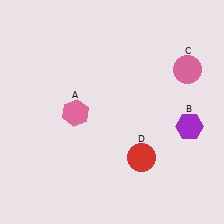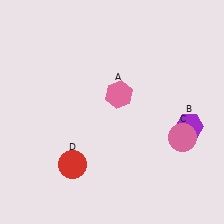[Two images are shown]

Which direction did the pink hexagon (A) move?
The pink hexagon (A) moved right.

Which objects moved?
The objects that moved are: the pink hexagon (A), the pink circle (C), the red circle (D).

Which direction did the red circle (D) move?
The red circle (D) moved left.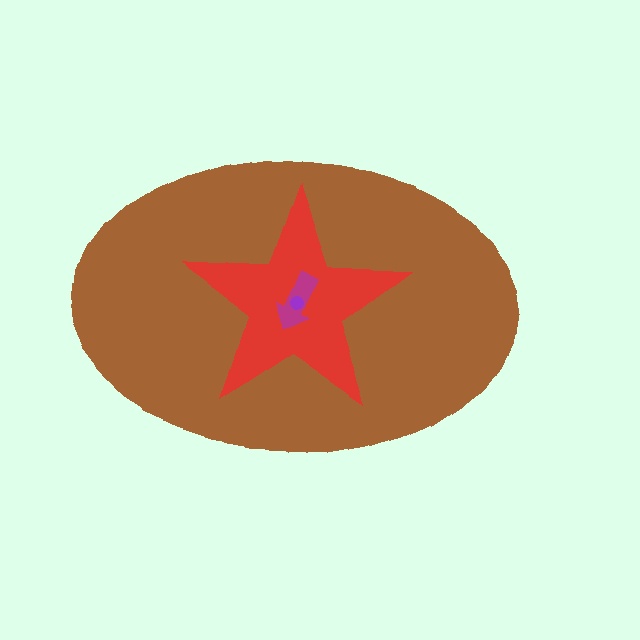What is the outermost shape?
The brown ellipse.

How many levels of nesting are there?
4.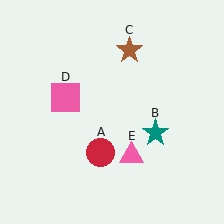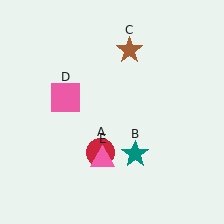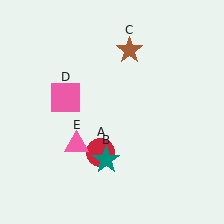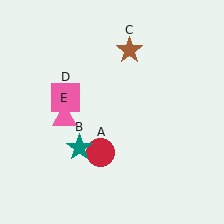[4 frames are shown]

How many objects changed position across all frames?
2 objects changed position: teal star (object B), pink triangle (object E).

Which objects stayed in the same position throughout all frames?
Red circle (object A) and brown star (object C) and pink square (object D) remained stationary.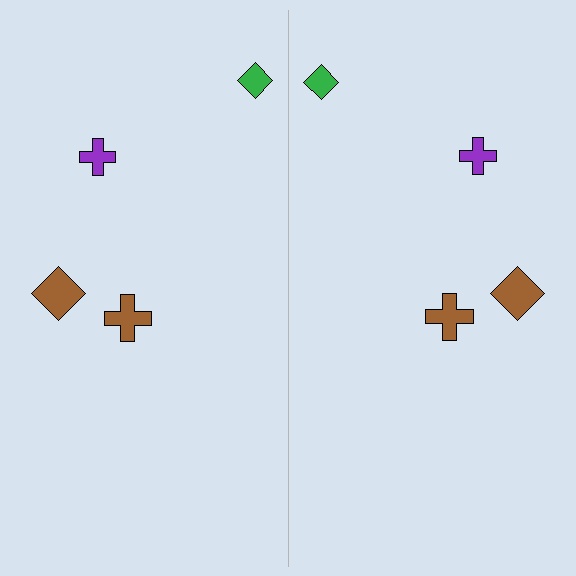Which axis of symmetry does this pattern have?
The pattern has a vertical axis of symmetry running through the center of the image.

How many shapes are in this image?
There are 8 shapes in this image.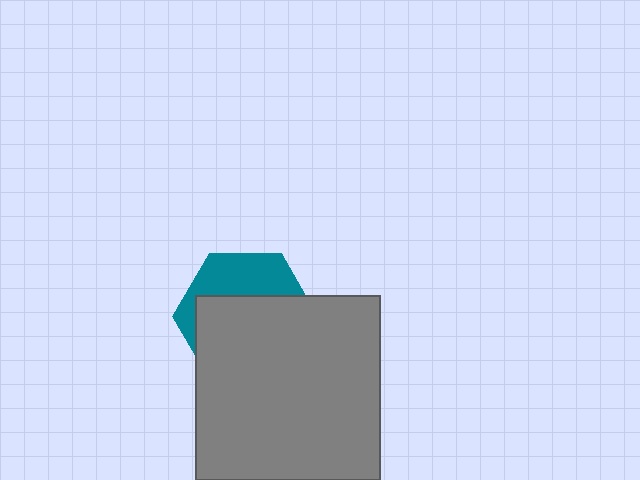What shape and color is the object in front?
The object in front is a gray square.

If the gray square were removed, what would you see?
You would see the complete teal hexagon.